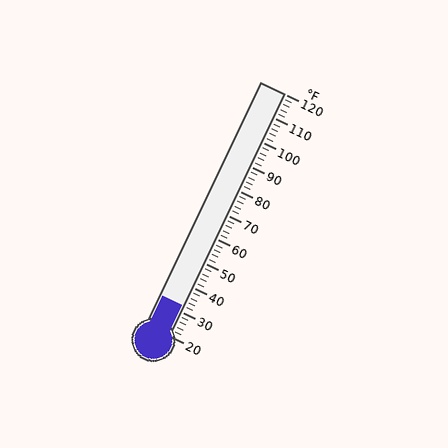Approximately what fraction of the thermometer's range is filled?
The thermometer is filled to approximately 10% of its range.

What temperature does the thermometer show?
The thermometer shows approximately 32°F.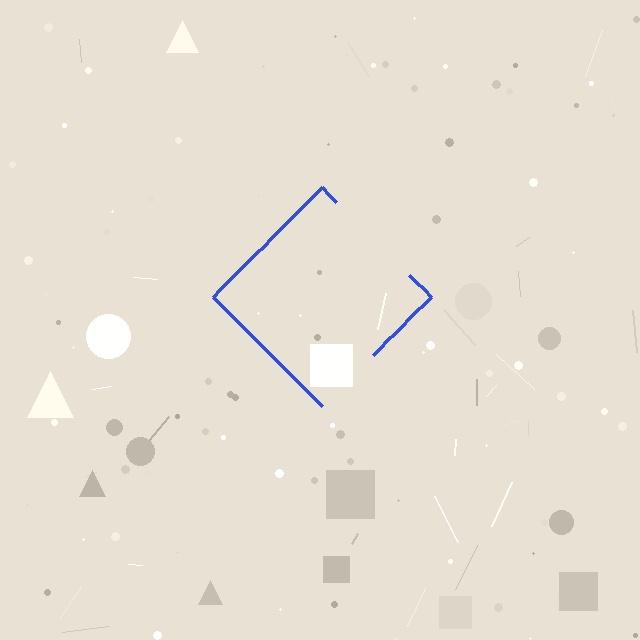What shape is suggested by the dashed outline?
The dashed outline suggests a diamond.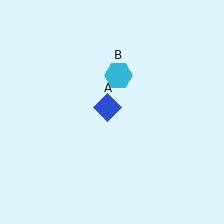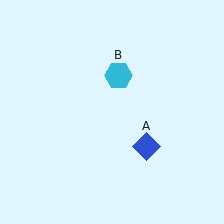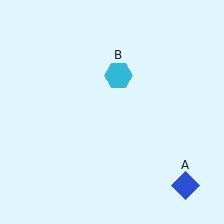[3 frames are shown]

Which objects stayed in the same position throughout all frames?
Cyan hexagon (object B) remained stationary.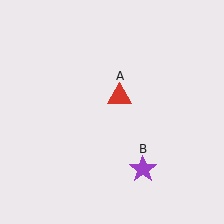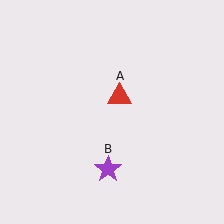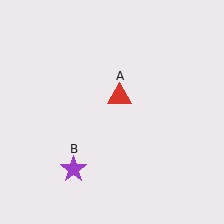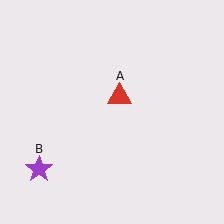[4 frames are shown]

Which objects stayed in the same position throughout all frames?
Red triangle (object A) remained stationary.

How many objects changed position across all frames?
1 object changed position: purple star (object B).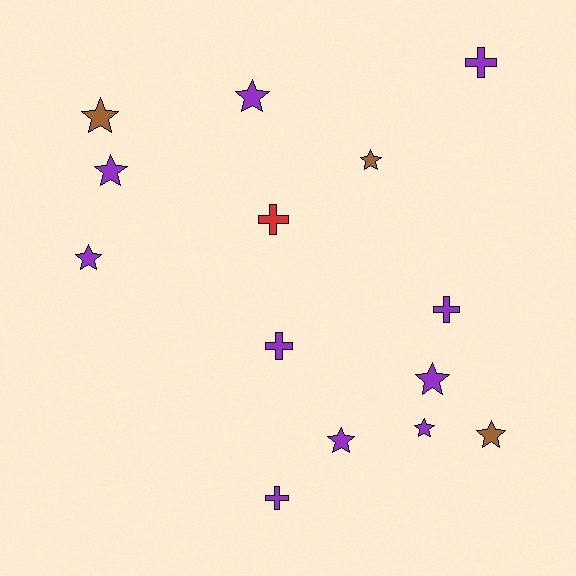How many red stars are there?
There are no red stars.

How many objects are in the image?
There are 14 objects.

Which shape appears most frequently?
Star, with 9 objects.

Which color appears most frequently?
Purple, with 10 objects.